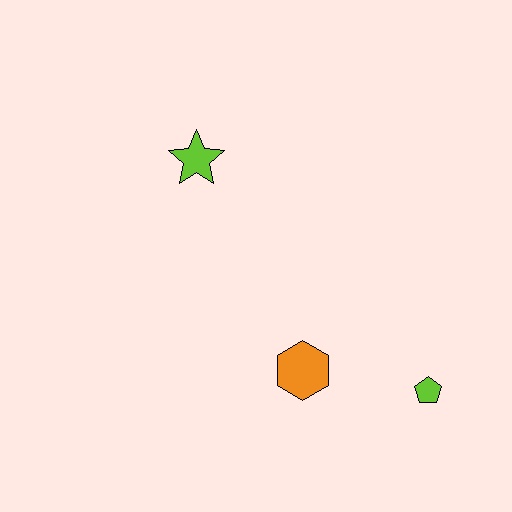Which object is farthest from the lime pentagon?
The lime star is farthest from the lime pentagon.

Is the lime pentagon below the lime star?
Yes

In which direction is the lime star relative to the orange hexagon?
The lime star is above the orange hexagon.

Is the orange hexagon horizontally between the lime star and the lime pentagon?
Yes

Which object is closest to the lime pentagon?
The orange hexagon is closest to the lime pentagon.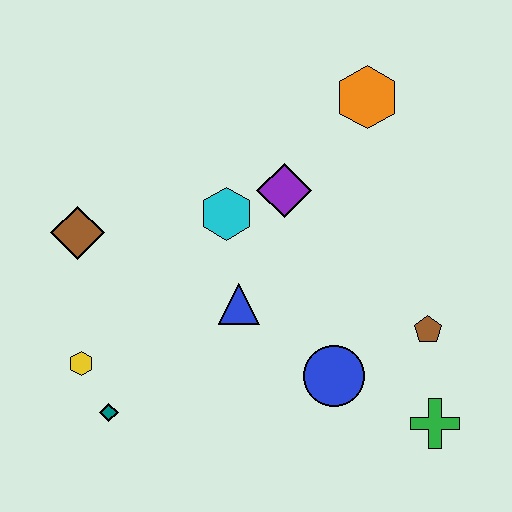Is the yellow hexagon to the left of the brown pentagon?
Yes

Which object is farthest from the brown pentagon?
The brown diamond is farthest from the brown pentagon.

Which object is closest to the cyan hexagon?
The purple diamond is closest to the cyan hexagon.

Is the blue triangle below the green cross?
No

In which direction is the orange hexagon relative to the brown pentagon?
The orange hexagon is above the brown pentagon.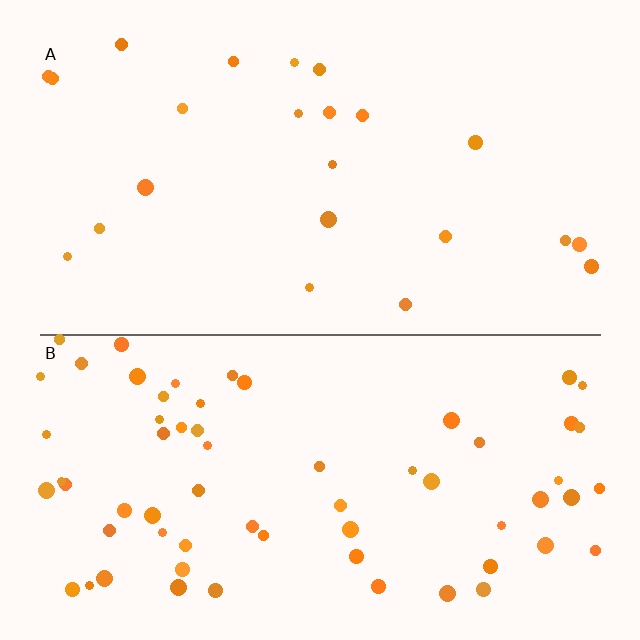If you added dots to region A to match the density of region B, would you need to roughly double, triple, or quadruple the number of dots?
Approximately triple.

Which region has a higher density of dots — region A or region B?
B (the bottom).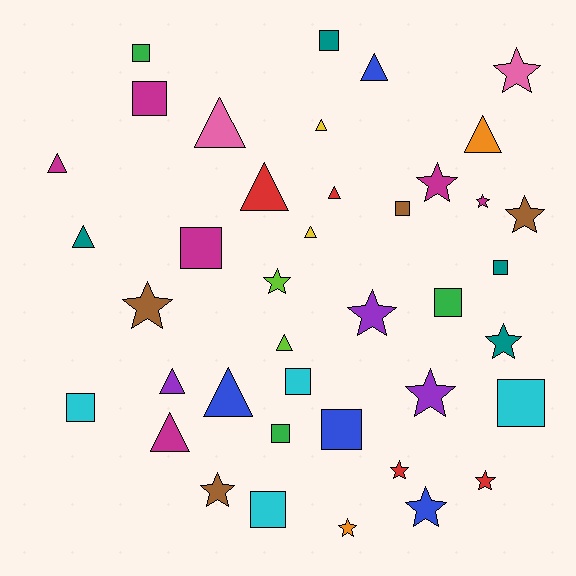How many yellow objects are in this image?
There are 2 yellow objects.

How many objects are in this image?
There are 40 objects.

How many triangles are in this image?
There are 13 triangles.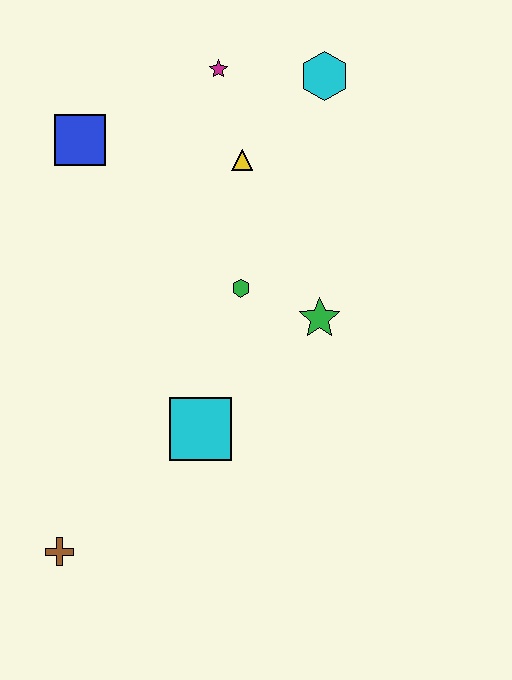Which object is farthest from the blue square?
The brown cross is farthest from the blue square.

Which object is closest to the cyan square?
The green hexagon is closest to the cyan square.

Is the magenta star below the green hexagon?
No